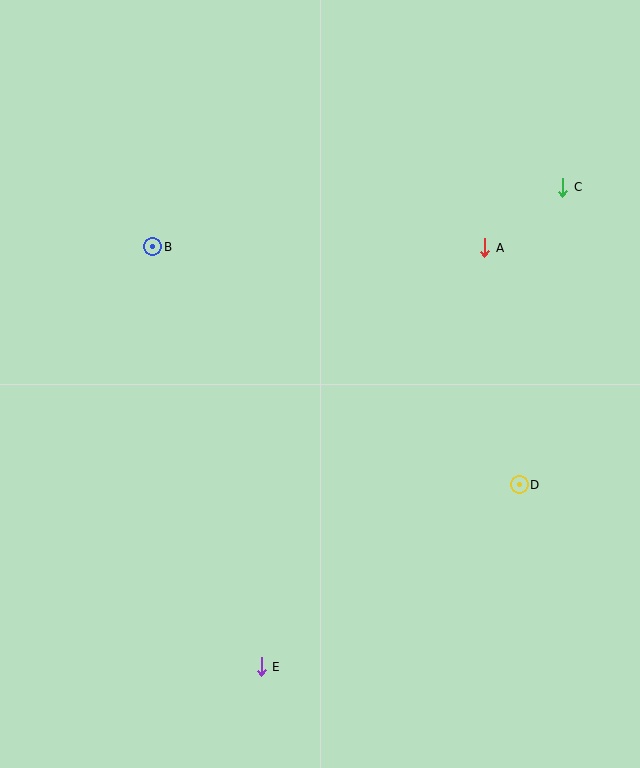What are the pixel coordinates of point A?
Point A is at (485, 248).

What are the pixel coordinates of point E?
Point E is at (261, 667).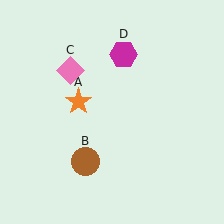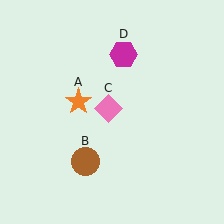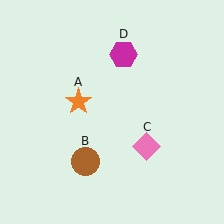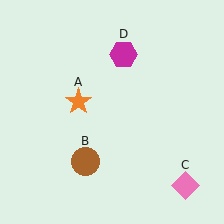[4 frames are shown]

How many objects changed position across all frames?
1 object changed position: pink diamond (object C).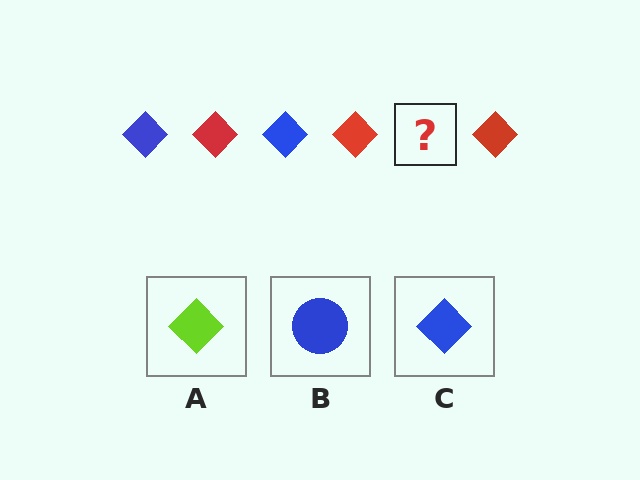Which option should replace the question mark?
Option C.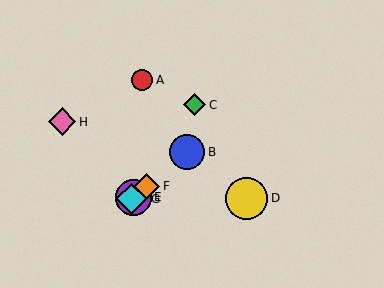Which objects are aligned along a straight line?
Objects B, E, F, G are aligned along a straight line.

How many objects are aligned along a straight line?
4 objects (B, E, F, G) are aligned along a straight line.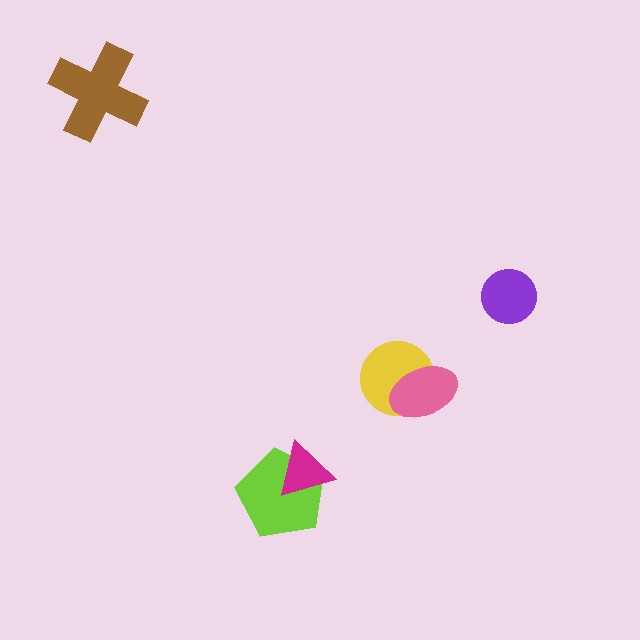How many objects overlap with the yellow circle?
1 object overlaps with the yellow circle.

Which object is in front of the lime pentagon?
The magenta triangle is in front of the lime pentagon.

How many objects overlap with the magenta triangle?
1 object overlaps with the magenta triangle.